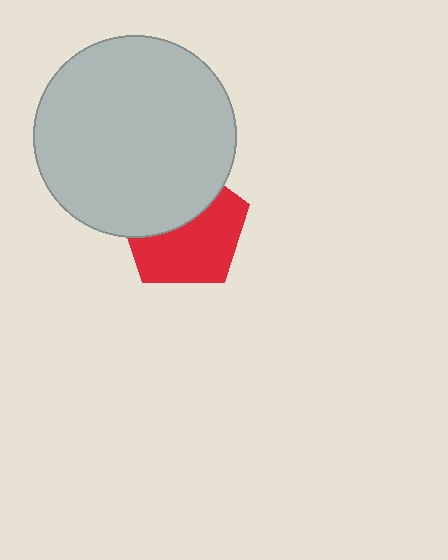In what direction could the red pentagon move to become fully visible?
The red pentagon could move down. That would shift it out from behind the light gray circle entirely.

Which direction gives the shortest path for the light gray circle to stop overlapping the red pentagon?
Moving up gives the shortest separation.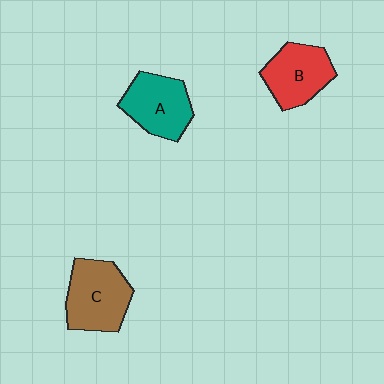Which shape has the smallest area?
Shape B (red).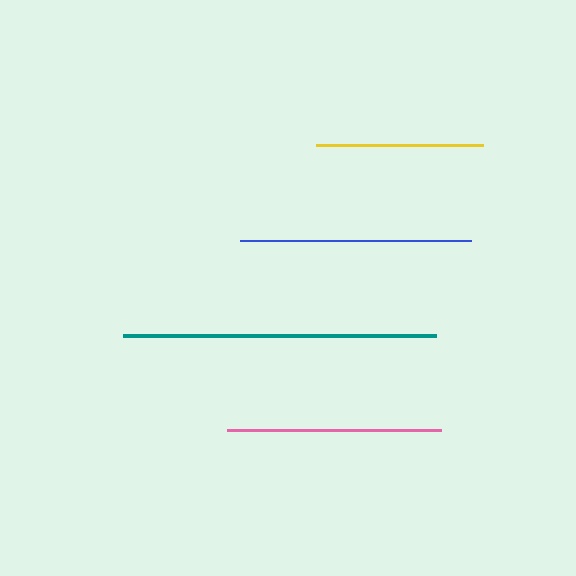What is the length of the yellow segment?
The yellow segment is approximately 168 pixels long.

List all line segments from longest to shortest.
From longest to shortest: teal, blue, pink, yellow.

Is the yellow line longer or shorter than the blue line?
The blue line is longer than the yellow line.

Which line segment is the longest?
The teal line is the longest at approximately 313 pixels.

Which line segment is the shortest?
The yellow line is the shortest at approximately 168 pixels.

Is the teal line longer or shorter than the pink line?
The teal line is longer than the pink line.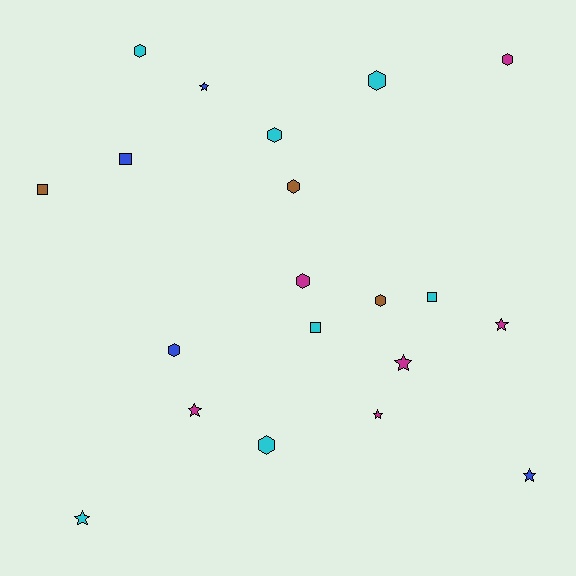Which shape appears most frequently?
Hexagon, with 9 objects.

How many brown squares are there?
There is 1 brown square.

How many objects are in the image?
There are 20 objects.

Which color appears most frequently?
Cyan, with 7 objects.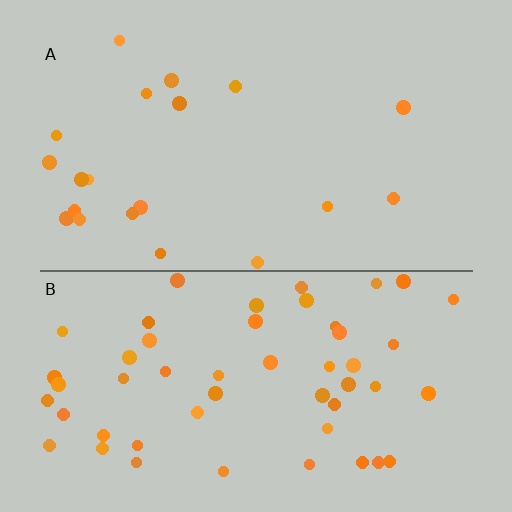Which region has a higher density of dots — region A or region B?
B (the bottom).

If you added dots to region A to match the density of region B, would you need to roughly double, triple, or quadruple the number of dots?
Approximately triple.